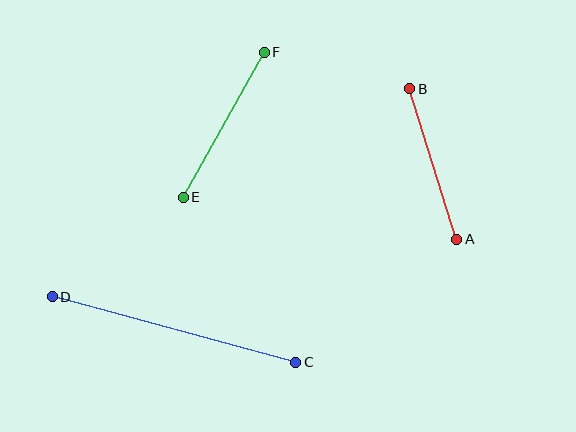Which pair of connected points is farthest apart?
Points C and D are farthest apart.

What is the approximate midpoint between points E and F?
The midpoint is at approximately (224, 125) pixels.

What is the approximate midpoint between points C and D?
The midpoint is at approximately (174, 329) pixels.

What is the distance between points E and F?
The distance is approximately 166 pixels.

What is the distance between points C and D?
The distance is approximately 252 pixels.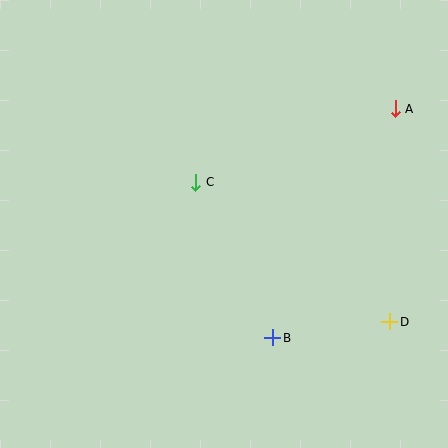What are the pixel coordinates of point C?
Point C is at (196, 182).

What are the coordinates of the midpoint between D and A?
The midpoint between D and A is at (393, 215).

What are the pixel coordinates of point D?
Point D is at (390, 322).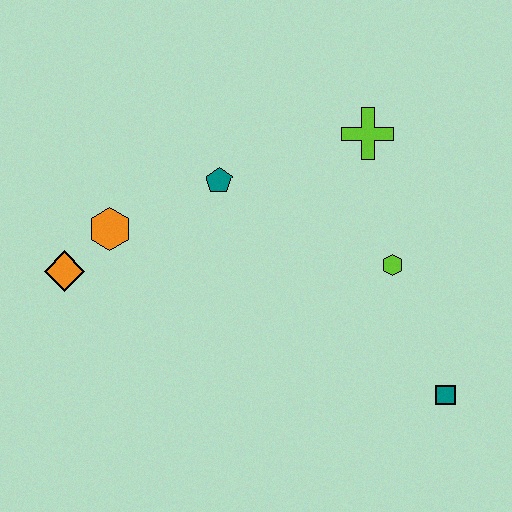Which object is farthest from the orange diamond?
The teal square is farthest from the orange diamond.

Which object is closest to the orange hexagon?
The orange diamond is closest to the orange hexagon.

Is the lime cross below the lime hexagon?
No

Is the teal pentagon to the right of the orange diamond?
Yes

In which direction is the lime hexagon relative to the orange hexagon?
The lime hexagon is to the right of the orange hexagon.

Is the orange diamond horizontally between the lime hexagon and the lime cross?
No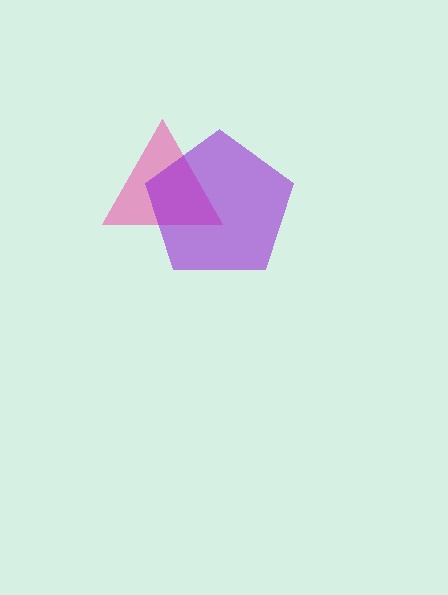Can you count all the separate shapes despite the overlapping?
Yes, there are 2 separate shapes.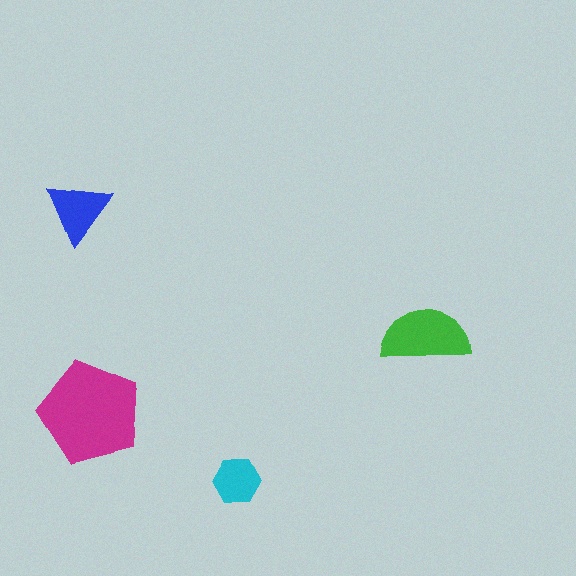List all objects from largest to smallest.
The magenta pentagon, the green semicircle, the blue triangle, the cyan hexagon.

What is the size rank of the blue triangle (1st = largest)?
3rd.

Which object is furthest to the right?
The green semicircle is rightmost.